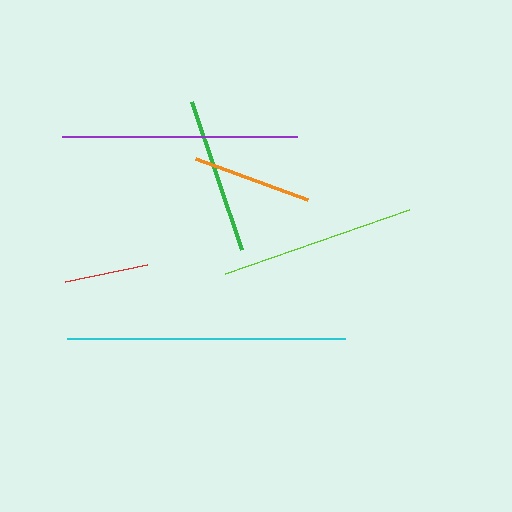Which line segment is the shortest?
The red line is the shortest at approximately 83 pixels.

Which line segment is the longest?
The cyan line is the longest at approximately 278 pixels.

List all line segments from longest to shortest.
From longest to shortest: cyan, purple, lime, green, orange, red.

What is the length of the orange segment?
The orange segment is approximately 120 pixels long.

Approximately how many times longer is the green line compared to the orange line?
The green line is approximately 1.3 times the length of the orange line.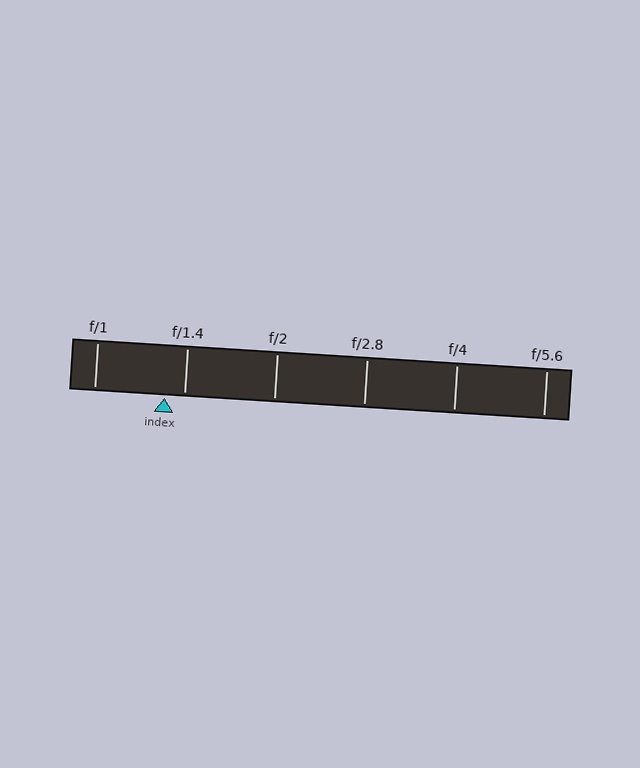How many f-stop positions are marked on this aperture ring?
There are 6 f-stop positions marked.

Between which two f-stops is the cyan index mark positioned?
The index mark is between f/1 and f/1.4.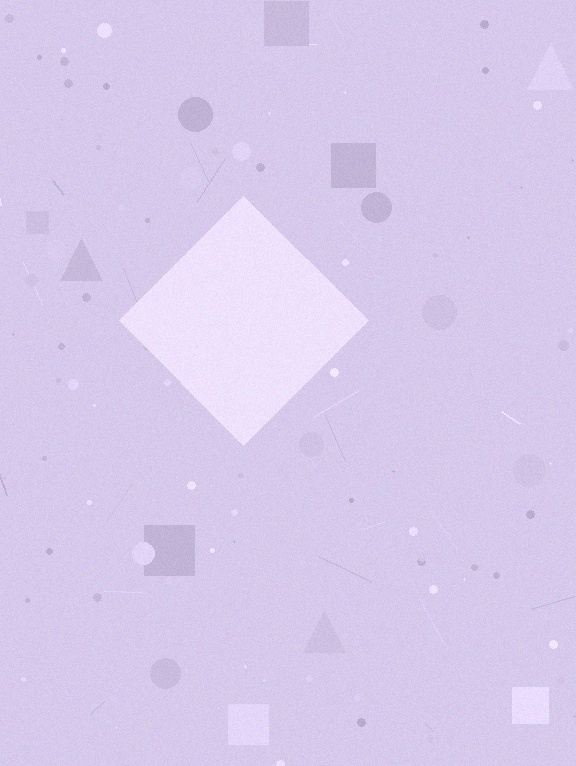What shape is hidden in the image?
A diamond is hidden in the image.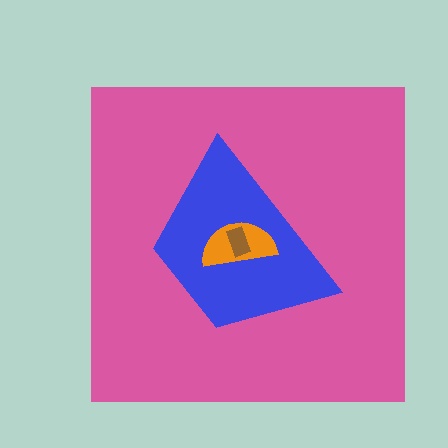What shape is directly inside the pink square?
The blue trapezoid.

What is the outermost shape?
The pink square.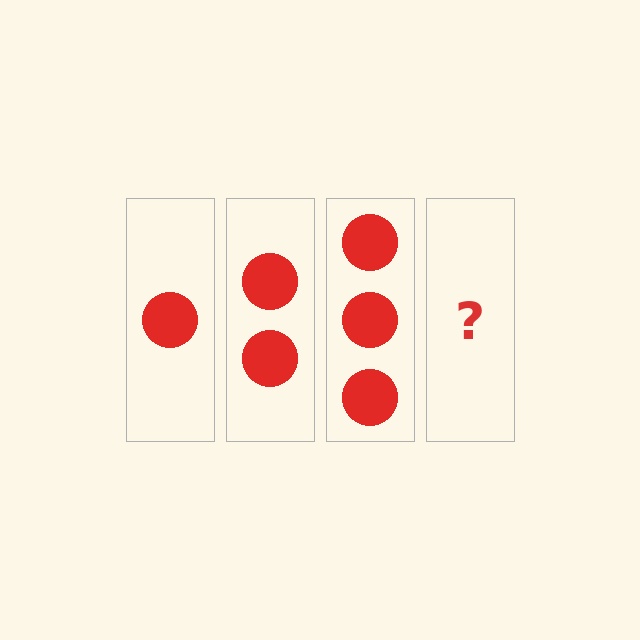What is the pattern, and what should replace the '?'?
The pattern is that each step adds one more circle. The '?' should be 4 circles.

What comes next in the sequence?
The next element should be 4 circles.